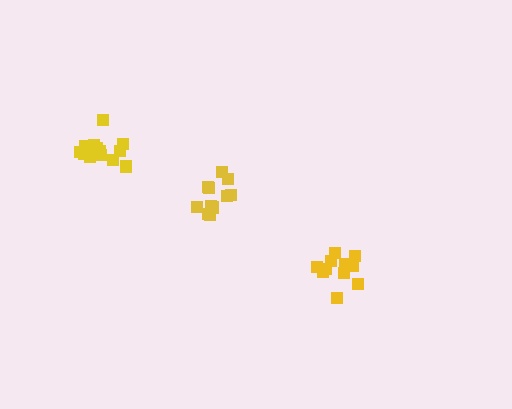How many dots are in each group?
Group 1: 11 dots, Group 2: 12 dots, Group 3: 13 dots (36 total).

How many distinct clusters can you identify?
There are 3 distinct clusters.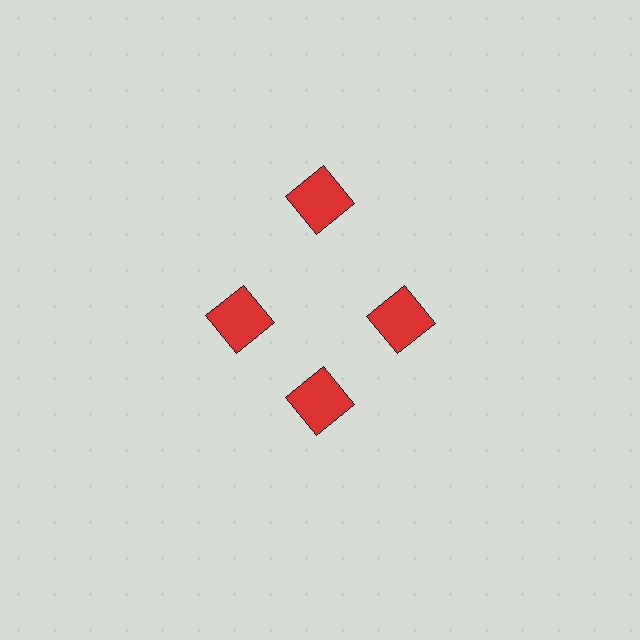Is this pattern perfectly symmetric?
No. The 4 red squares are arranged in a ring, but one element near the 12 o'clock position is pushed outward from the center, breaking the 4-fold rotational symmetry.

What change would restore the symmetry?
The symmetry would be restored by moving it inward, back onto the ring so that all 4 squares sit at equal angles and equal distance from the center.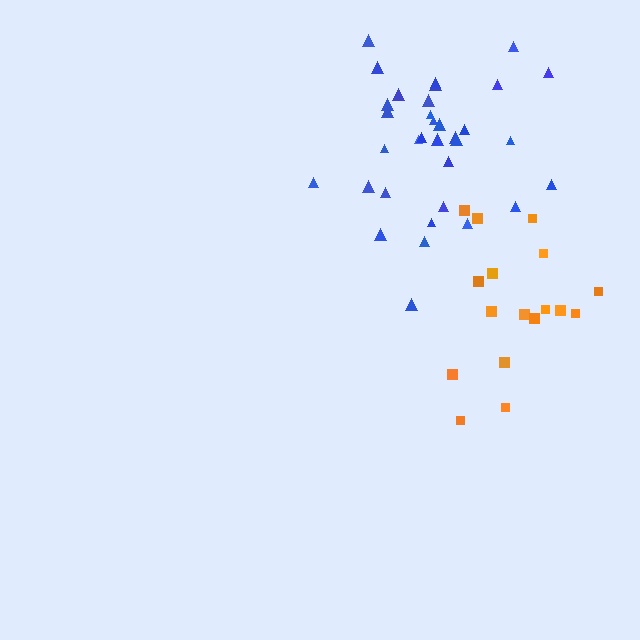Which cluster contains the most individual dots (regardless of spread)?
Blue (35).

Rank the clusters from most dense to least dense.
blue, orange.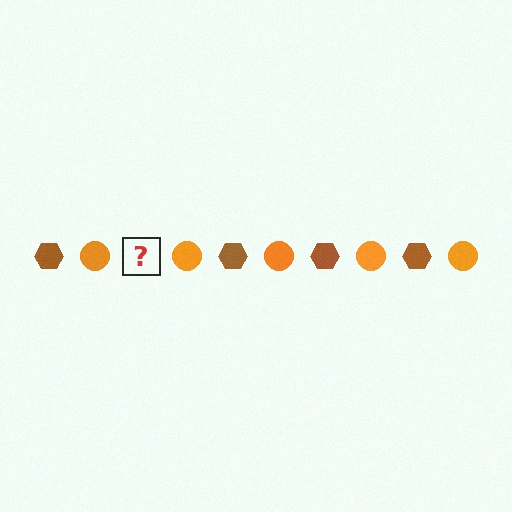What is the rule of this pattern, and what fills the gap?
The rule is that the pattern alternates between brown hexagon and orange circle. The gap should be filled with a brown hexagon.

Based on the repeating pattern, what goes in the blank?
The blank should be a brown hexagon.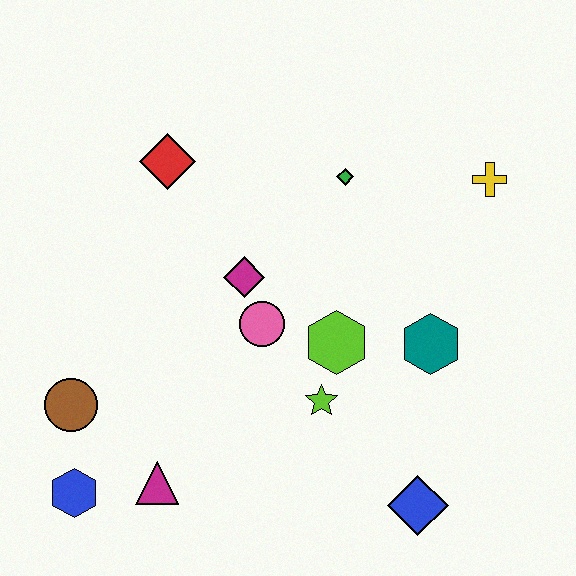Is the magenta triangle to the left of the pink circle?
Yes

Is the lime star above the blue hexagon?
Yes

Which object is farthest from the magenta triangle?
The yellow cross is farthest from the magenta triangle.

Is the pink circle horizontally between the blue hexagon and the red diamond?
No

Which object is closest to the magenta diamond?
The pink circle is closest to the magenta diamond.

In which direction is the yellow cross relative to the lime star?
The yellow cross is above the lime star.